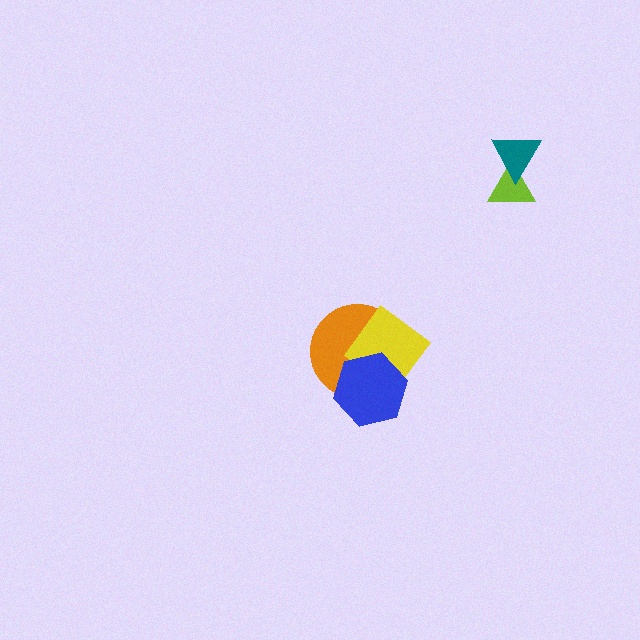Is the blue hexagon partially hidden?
No, no other shape covers it.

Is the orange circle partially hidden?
Yes, it is partially covered by another shape.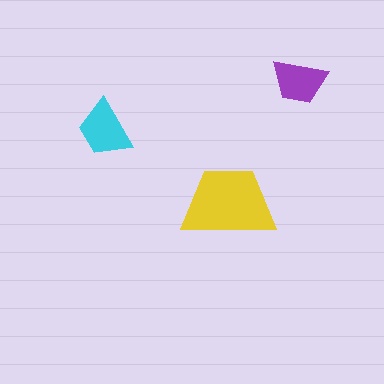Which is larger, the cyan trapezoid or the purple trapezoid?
The cyan one.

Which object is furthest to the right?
The purple trapezoid is rightmost.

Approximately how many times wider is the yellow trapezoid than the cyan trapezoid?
About 1.5 times wider.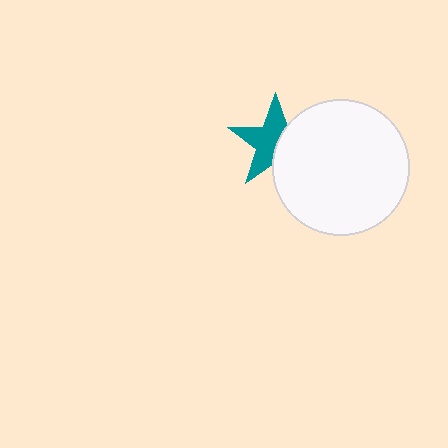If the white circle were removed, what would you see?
You would see the complete teal star.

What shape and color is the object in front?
The object in front is a white circle.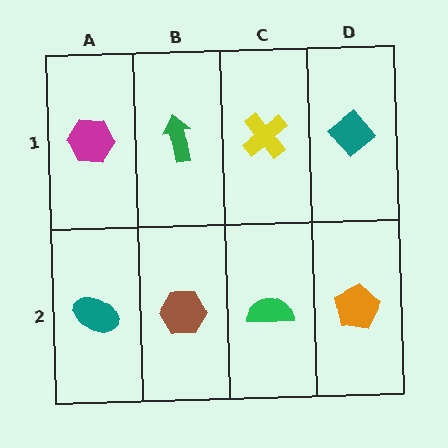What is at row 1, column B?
A green arrow.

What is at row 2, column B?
A brown hexagon.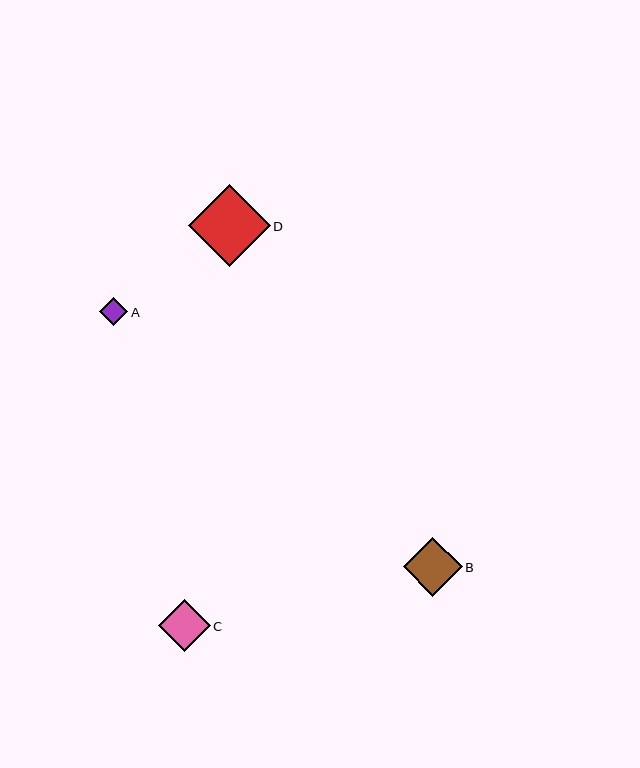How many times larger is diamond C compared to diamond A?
Diamond C is approximately 1.8 times the size of diamond A.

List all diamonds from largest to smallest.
From largest to smallest: D, B, C, A.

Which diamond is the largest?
Diamond D is the largest with a size of approximately 82 pixels.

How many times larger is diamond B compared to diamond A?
Diamond B is approximately 2.1 times the size of diamond A.